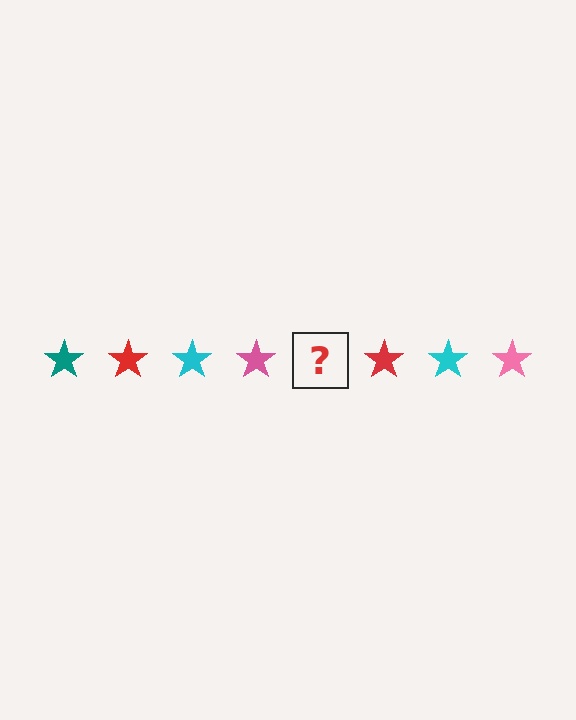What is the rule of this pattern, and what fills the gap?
The rule is that the pattern cycles through teal, red, cyan, pink stars. The gap should be filled with a teal star.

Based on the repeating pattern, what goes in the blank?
The blank should be a teal star.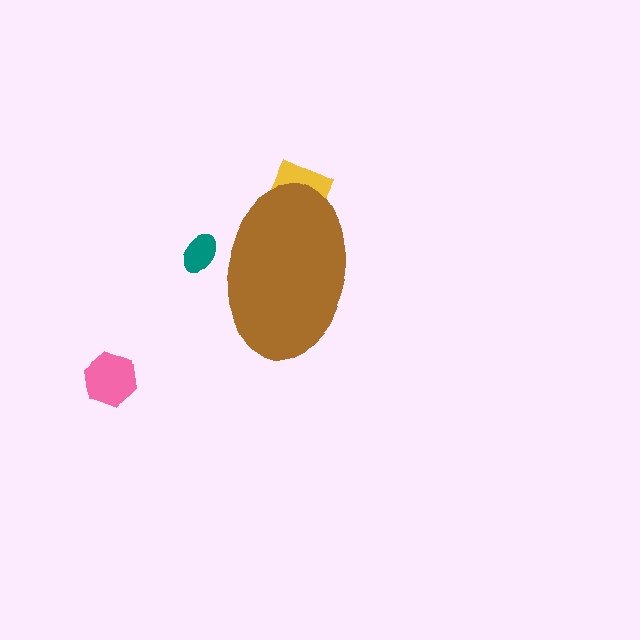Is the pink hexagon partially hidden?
No, the pink hexagon is fully visible.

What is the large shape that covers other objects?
A brown ellipse.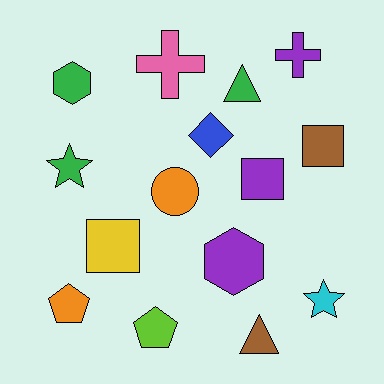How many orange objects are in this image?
There are 2 orange objects.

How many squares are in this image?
There are 3 squares.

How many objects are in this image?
There are 15 objects.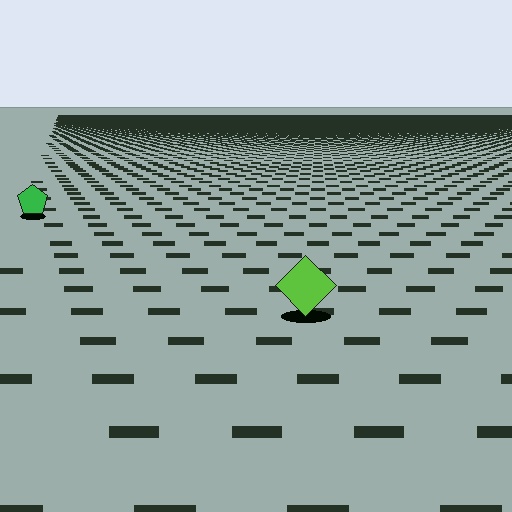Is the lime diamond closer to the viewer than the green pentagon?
Yes. The lime diamond is closer — you can tell from the texture gradient: the ground texture is coarser near it.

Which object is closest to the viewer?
The lime diamond is closest. The texture marks near it are larger and more spread out.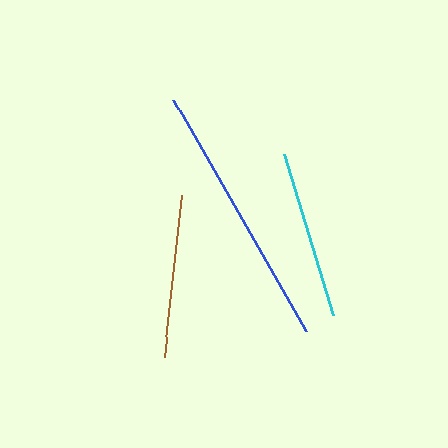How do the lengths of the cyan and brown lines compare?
The cyan and brown lines are approximately the same length.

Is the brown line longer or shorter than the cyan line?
The cyan line is longer than the brown line.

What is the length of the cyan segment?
The cyan segment is approximately 168 pixels long.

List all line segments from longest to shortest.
From longest to shortest: blue, cyan, brown.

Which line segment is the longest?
The blue line is the longest at approximately 267 pixels.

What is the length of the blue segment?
The blue segment is approximately 267 pixels long.